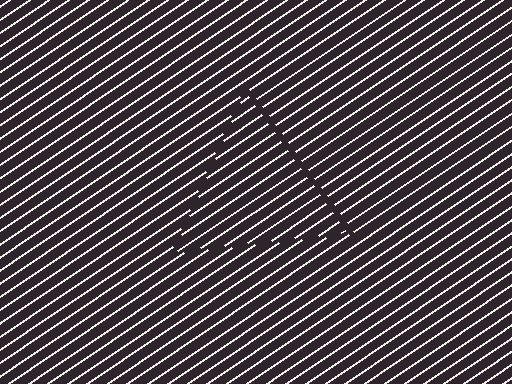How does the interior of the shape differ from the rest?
The interior of the shape contains the same grating, shifted by half a period — the contour is defined by the phase discontinuity where line-ends from the inner and outer gratings abut.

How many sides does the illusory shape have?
3 sides — the line-ends trace a triangle.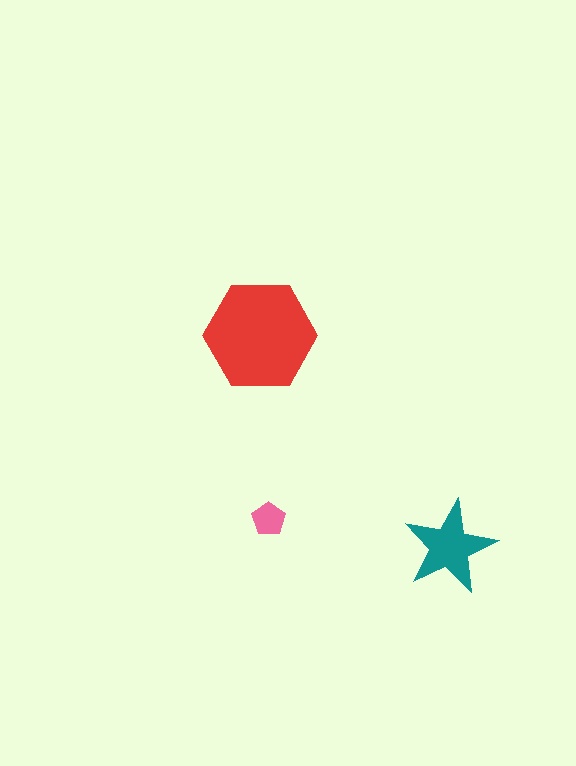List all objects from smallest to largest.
The pink pentagon, the teal star, the red hexagon.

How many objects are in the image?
There are 3 objects in the image.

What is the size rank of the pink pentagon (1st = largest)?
3rd.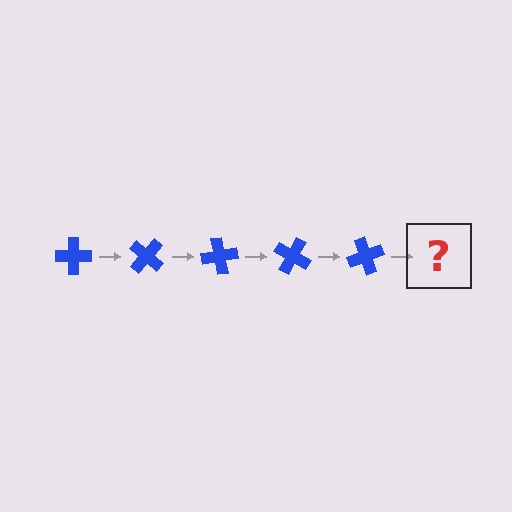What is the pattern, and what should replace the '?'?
The pattern is that the cross rotates 40 degrees each step. The '?' should be a blue cross rotated 200 degrees.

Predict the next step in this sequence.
The next step is a blue cross rotated 200 degrees.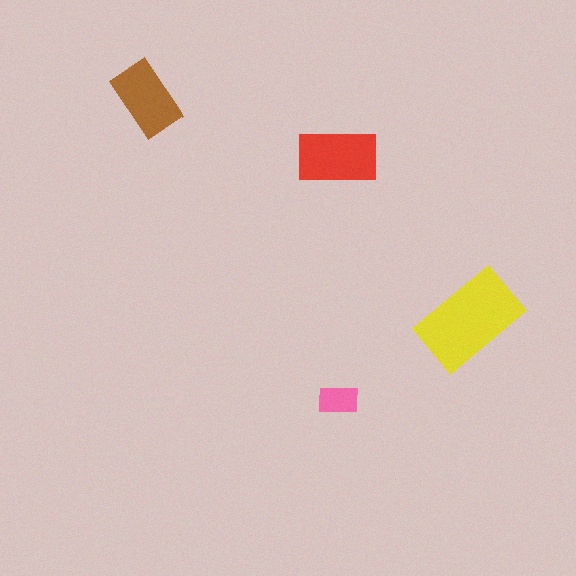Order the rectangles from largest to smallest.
the yellow one, the red one, the brown one, the pink one.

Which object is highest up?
The brown rectangle is topmost.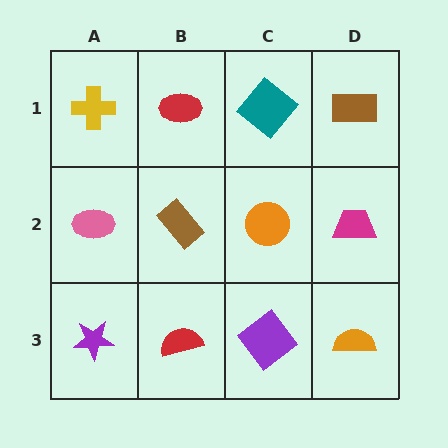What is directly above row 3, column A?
A pink ellipse.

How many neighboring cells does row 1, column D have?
2.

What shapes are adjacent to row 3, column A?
A pink ellipse (row 2, column A), a red semicircle (row 3, column B).